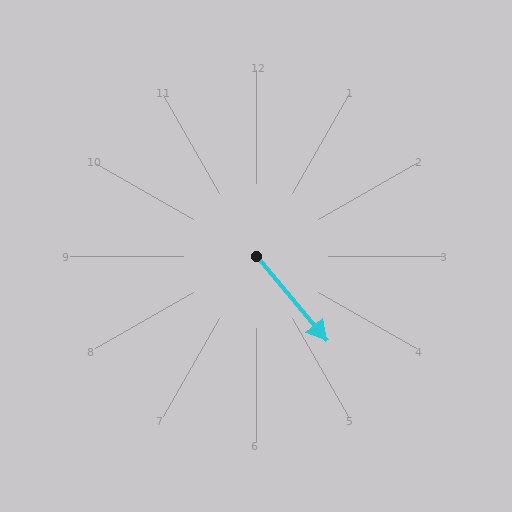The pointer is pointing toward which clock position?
Roughly 5 o'clock.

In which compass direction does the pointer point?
Southeast.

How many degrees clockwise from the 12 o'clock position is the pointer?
Approximately 140 degrees.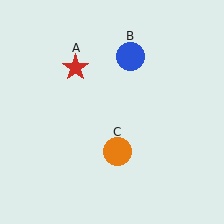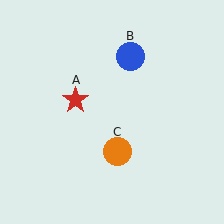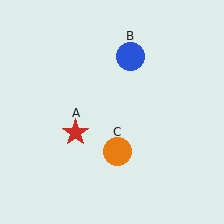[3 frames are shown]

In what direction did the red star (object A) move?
The red star (object A) moved down.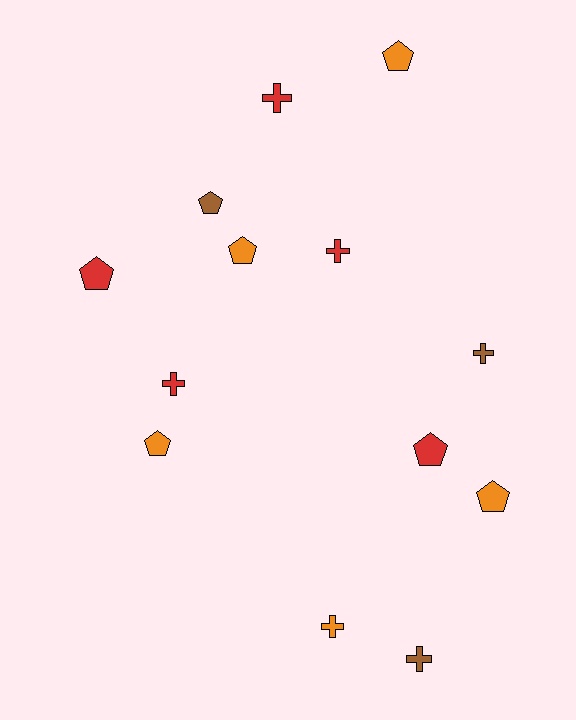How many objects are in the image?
There are 13 objects.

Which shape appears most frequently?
Pentagon, with 7 objects.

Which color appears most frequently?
Red, with 5 objects.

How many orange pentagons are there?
There are 4 orange pentagons.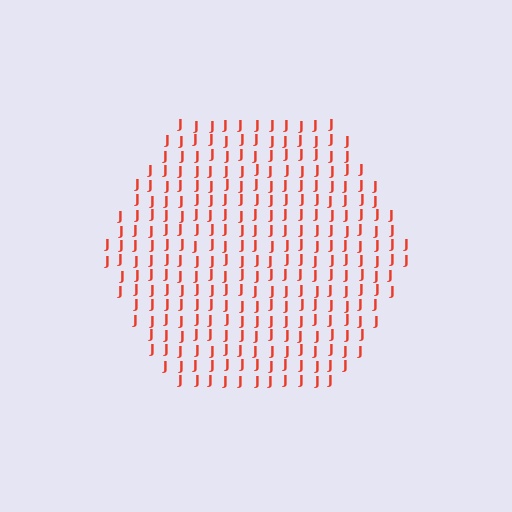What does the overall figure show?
The overall figure shows a hexagon.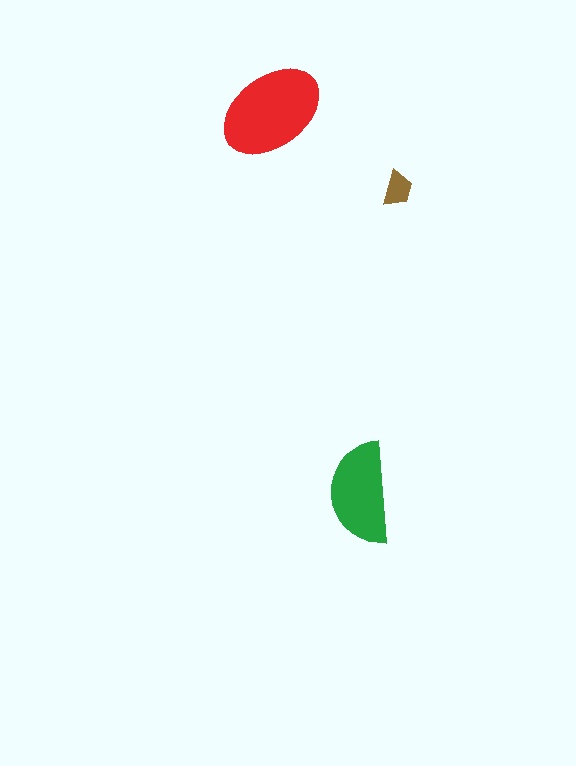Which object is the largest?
The red ellipse.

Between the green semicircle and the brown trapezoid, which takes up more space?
The green semicircle.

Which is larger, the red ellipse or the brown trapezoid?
The red ellipse.